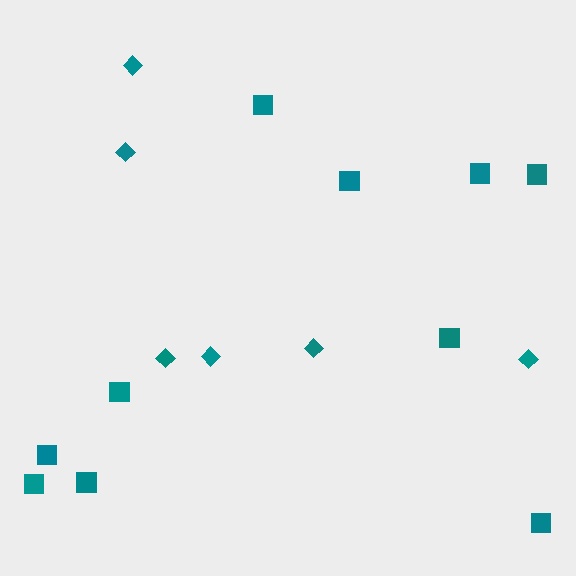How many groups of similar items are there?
There are 2 groups: one group of diamonds (6) and one group of squares (10).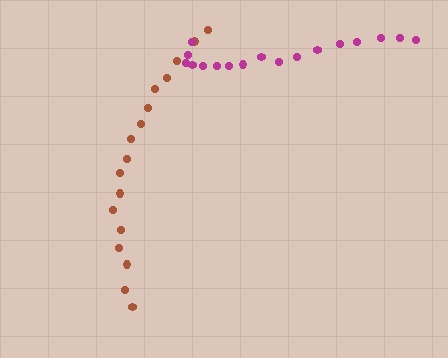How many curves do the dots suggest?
There are 2 distinct paths.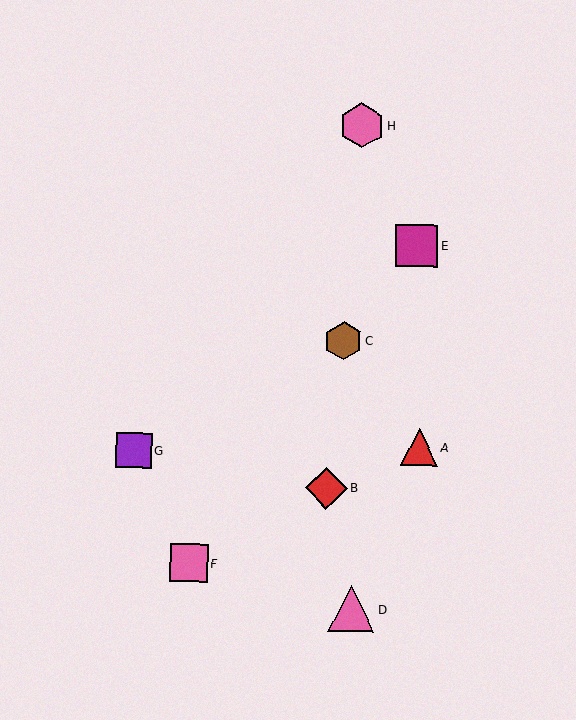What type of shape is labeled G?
Shape G is a purple square.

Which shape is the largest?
The pink triangle (labeled D) is the largest.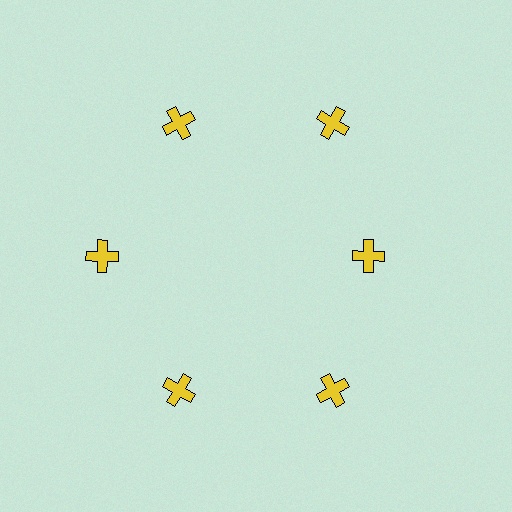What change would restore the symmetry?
The symmetry would be restored by moving it outward, back onto the ring so that all 6 crosses sit at equal angles and equal distance from the center.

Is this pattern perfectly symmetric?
No. The 6 yellow crosses are arranged in a ring, but one element near the 3 o'clock position is pulled inward toward the center, breaking the 6-fold rotational symmetry.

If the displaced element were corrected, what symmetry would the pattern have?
It would have 6-fold rotational symmetry — the pattern would map onto itself every 60 degrees.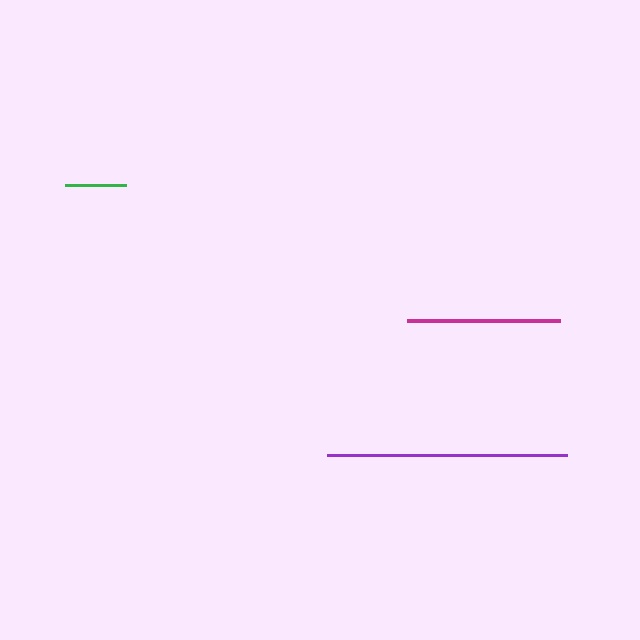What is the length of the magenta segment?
The magenta segment is approximately 153 pixels long.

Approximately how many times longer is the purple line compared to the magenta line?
The purple line is approximately 1.6 times the length of the magenta line.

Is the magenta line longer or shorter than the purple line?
The purple line is longer than the magenta line.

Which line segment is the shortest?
The green line is the shortest at approximately 61 pixels.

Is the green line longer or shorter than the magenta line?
The magenta line is longer than the green line.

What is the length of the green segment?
The green segment is approximately 61 pixels long.